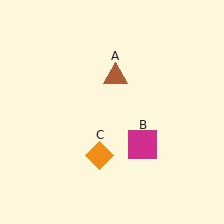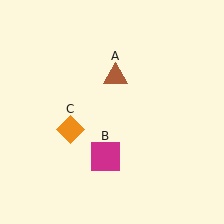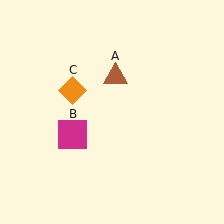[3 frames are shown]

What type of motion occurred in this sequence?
The magenta square (object B), orange diamond (object C) rotated clockwise around the center of the scene.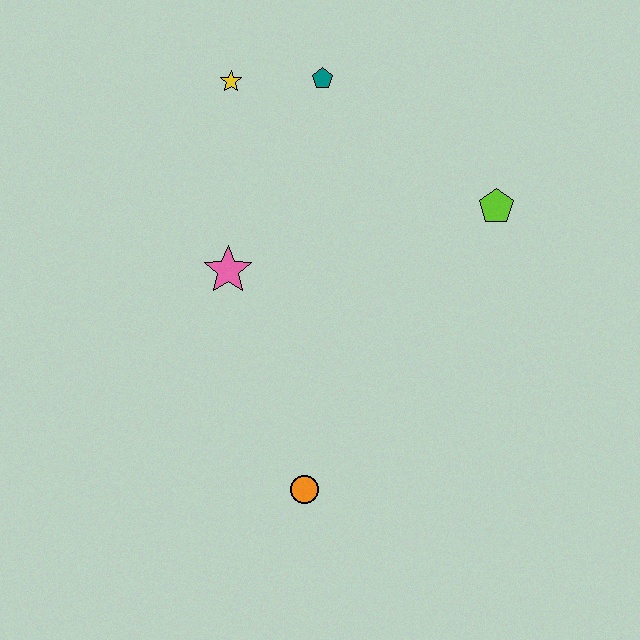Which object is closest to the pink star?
The yellow star is closest to the pink star.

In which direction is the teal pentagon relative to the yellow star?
The teal pentagon is to the right of the yellow star.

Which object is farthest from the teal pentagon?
The orange circle is farthest from the teal pentagon.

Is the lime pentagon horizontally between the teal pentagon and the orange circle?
No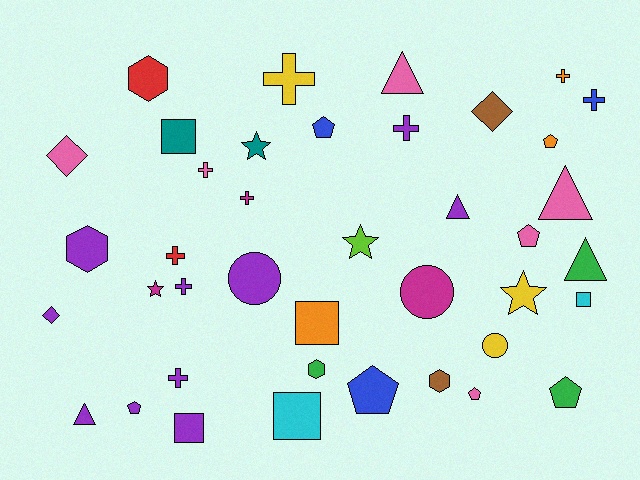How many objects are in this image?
There are 40 objects.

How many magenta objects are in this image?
There are 3 magenta objects.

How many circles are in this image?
There are 3 circles.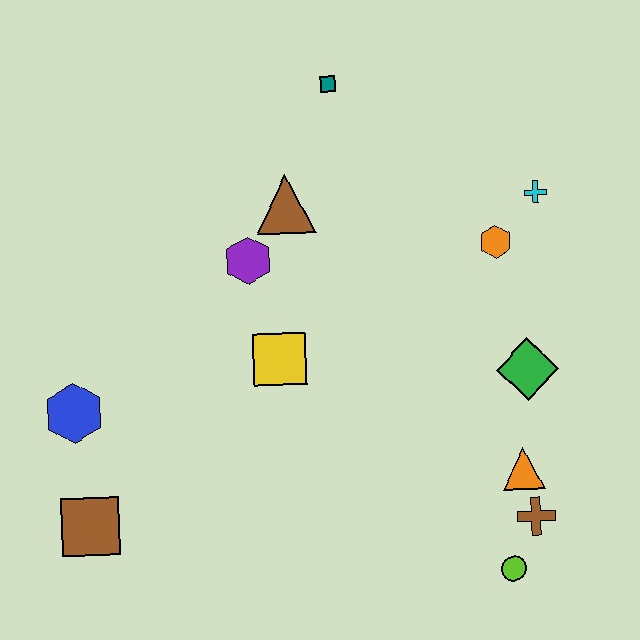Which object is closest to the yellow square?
The purple hexagon is closest to the yellow square.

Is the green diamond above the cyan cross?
No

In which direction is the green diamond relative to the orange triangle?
The green diamond is above the orange triangle.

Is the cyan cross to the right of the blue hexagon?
Yes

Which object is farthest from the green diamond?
The brown square is farthest from the green diamond.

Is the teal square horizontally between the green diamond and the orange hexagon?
No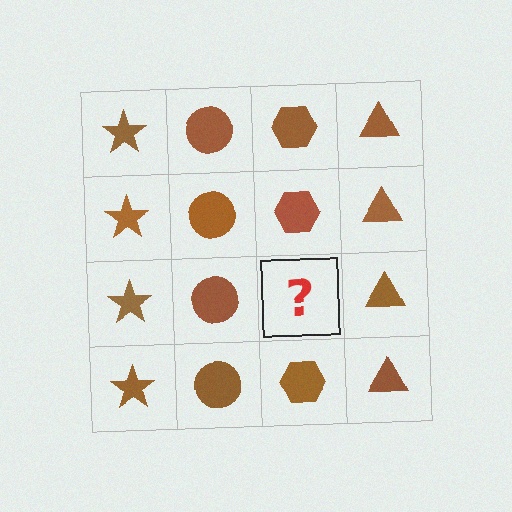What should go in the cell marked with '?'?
The missing cell should contain a brown hexagon.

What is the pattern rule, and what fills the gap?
The rule is that each column has a consistent shape. The gap should be filled with a brown hexagon.